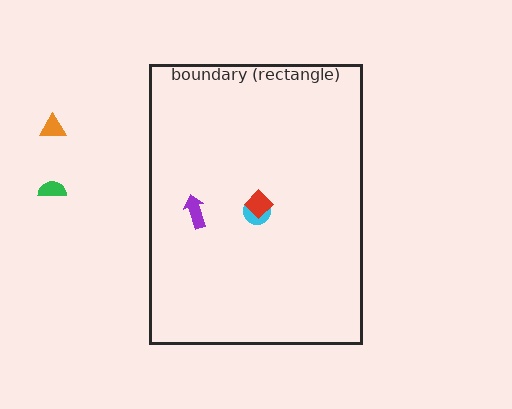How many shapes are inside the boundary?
3 inside, 2 outside.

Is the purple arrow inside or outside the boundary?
Inside.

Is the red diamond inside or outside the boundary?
Inside.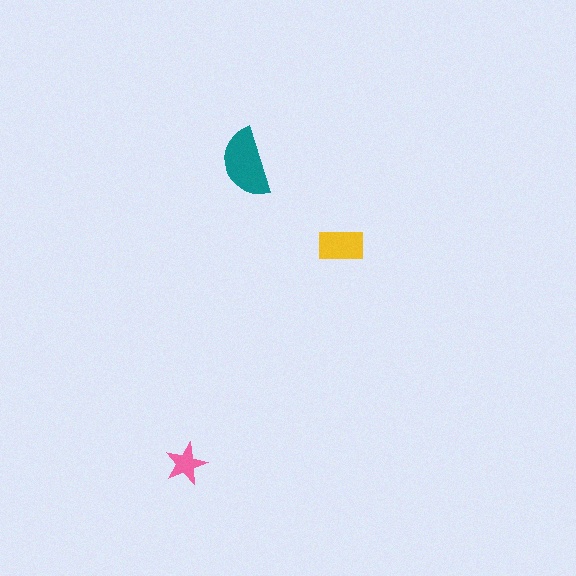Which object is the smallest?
The pink star.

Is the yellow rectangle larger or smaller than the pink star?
Larger.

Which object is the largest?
The teal semicircle.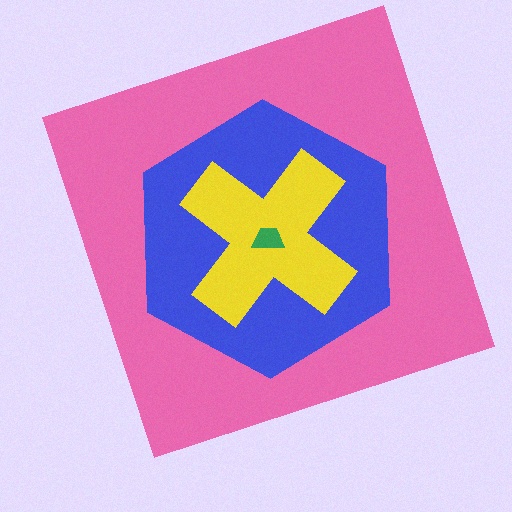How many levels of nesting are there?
4.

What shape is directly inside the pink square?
The blue hexagon.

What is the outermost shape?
The pink square.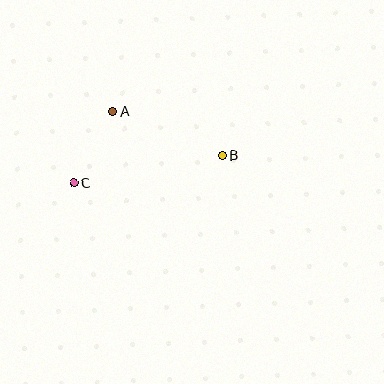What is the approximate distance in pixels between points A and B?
The distance between A and B is approximately 118 pixels.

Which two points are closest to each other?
Points A and C are closest to each other.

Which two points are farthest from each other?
Points B and C are farthest from each other.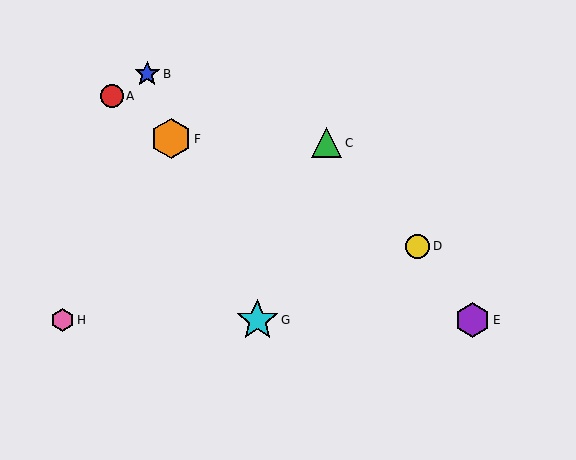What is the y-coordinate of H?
Object H is at y≈320.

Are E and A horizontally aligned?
No, E is at y≈320 and A is at y≈96.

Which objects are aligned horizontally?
Objects E, G, H are aligned horizontally.